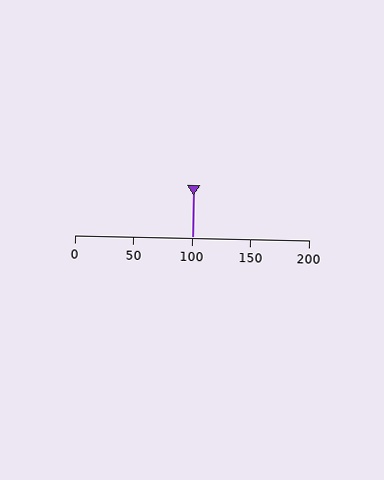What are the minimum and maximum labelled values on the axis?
The axis runs from 0 to 200.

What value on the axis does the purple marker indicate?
The marker indicates approximately 100.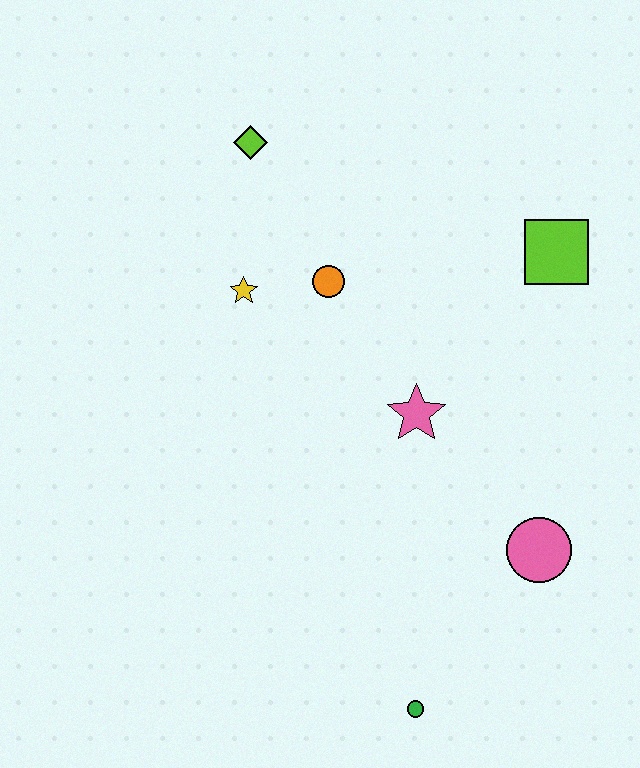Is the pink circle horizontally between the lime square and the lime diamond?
Yes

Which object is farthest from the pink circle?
The lime diamond is farthest from the pink circle.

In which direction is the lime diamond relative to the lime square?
The lime diamond is to the left of the lime square.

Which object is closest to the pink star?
The orange circle is closest to the pink star.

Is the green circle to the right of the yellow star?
Yes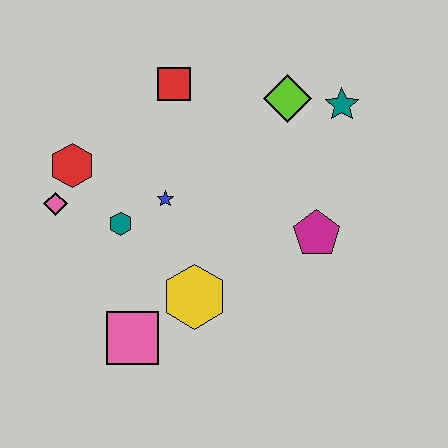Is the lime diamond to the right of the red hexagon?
Yes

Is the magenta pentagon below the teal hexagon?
Yes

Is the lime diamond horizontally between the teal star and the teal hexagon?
Yes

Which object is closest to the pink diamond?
The red hexagon is closest to the pink diamond.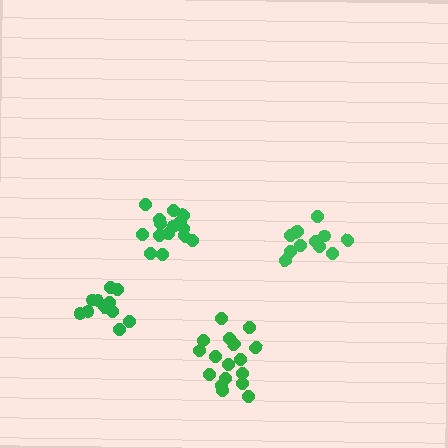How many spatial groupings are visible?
There are 4 spatial groupings.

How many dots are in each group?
Group 1: 12 dots, Group 2: 15 dots, Group 3: 17 dots, Group 4: 11 dots (55 total).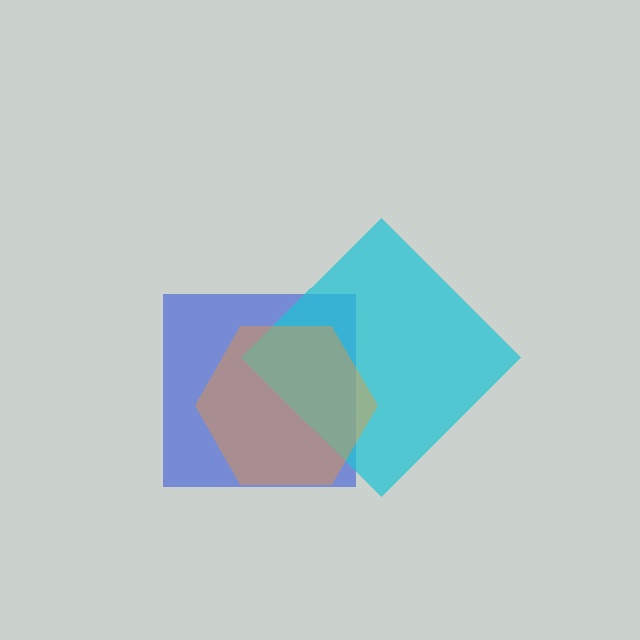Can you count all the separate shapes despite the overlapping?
Yes, there are 3 separate shapes.